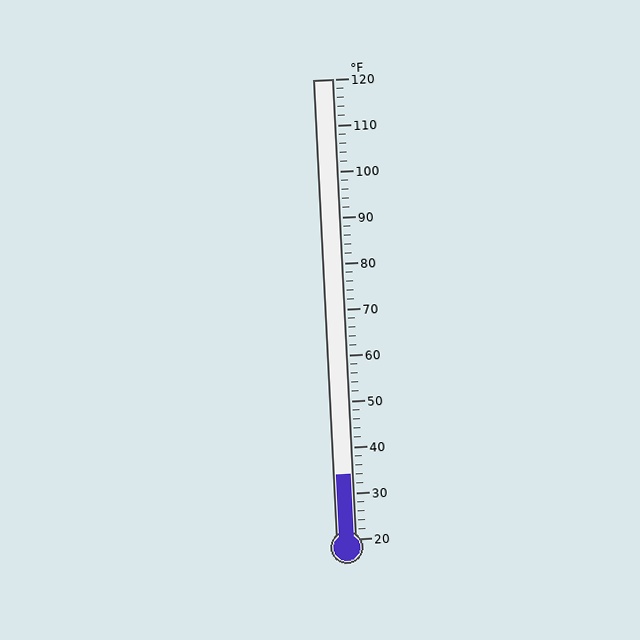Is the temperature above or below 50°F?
The temperature is below 50°F.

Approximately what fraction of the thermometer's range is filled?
The thermometer is filled to approximately 15% of its range.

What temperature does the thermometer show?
The thermometer shows approximately 34°F.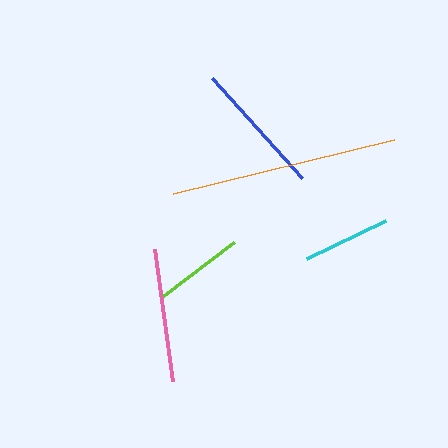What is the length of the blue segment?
The blue segment is approximately 134 pixels long.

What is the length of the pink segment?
The pink segment is approximately 133 pixels long.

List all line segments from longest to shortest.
From longest to shortest: orange, blue, pink, lime, cyan.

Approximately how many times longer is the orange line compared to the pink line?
The orange line is approximately 1.7 times the length of the pink line.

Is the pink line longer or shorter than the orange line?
The orange line is longer than the pink line.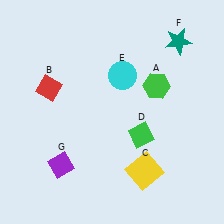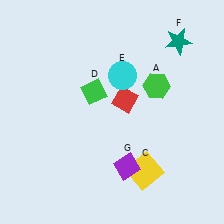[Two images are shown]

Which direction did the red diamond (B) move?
The red diamond (B) moved right.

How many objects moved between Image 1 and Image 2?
3 objects moved between the two images.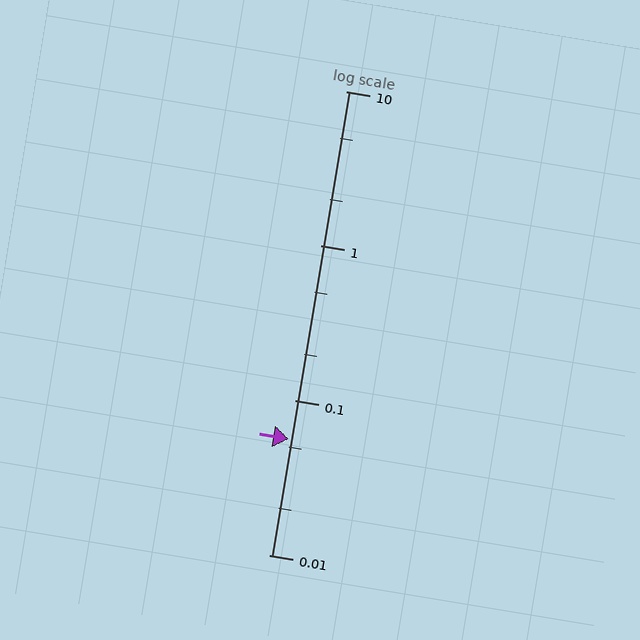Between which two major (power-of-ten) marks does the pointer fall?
The pointer is between 0.01 and 0.1.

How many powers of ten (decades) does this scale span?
The scale spans 3 decades, from 0.01 to 10.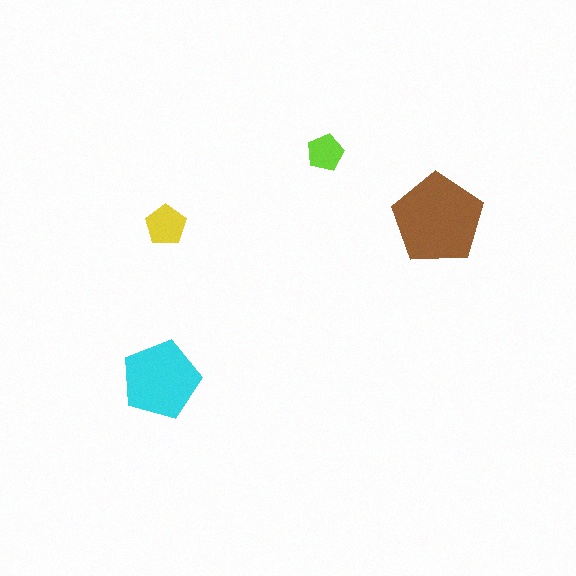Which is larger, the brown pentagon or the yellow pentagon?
The brown one.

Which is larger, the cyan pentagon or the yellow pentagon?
The cyan one.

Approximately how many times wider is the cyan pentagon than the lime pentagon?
About 2 times wider.